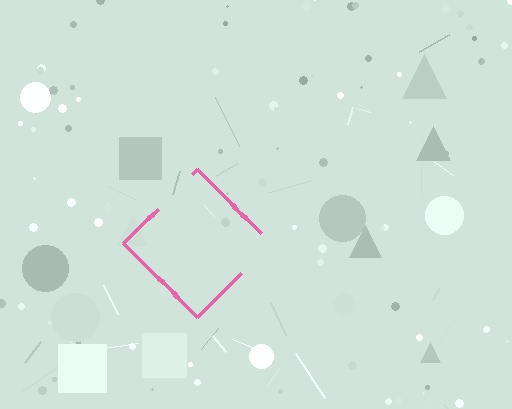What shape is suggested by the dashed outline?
The dashed outline suggests a diamond.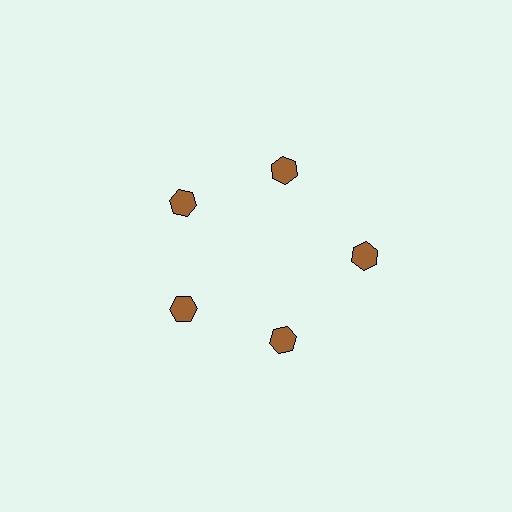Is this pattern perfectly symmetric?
No. The 5 brown hexagons are arranged in a ring, but one element near the 3 o'clock position is pushed outward from the center, breaking the 5-fold rotational symmetry.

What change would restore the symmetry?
The symmetry would be restored by moving it inward, back onto the ring so that all 5 hexagons sit at equal angles and equal distance from the center.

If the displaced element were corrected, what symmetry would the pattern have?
It would have 5-fold rotational symmetry — the pattern would map onto itself every 72 degrees.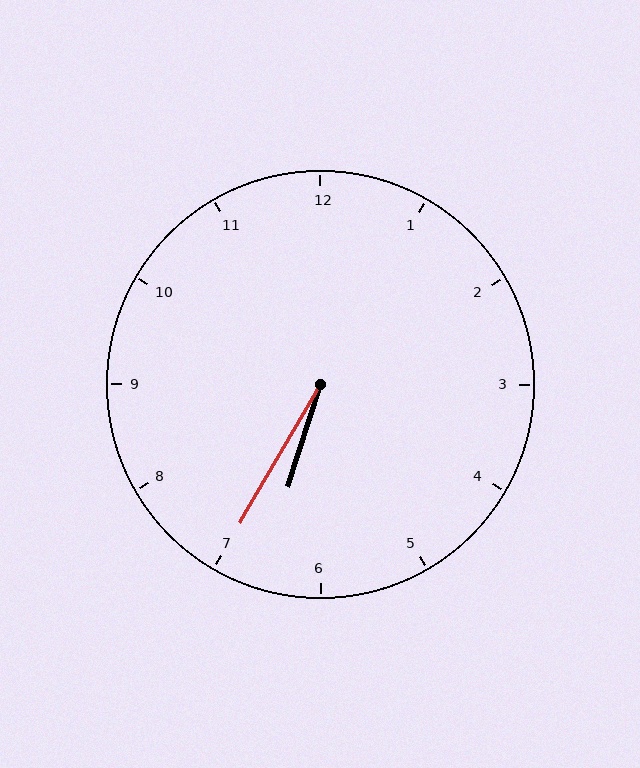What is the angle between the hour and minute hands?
Approximately 12 degrees.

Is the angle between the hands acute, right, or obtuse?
It is acute.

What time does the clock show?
6:35.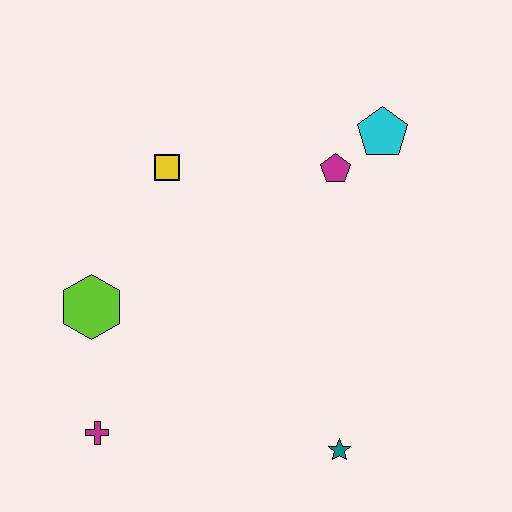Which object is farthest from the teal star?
The yellow square is farthest from the teal star.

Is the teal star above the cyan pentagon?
No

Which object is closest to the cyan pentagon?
The magenta pentagon is closest to the cyan pentagon.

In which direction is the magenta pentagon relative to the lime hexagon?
The magenta pentagon is to the right of the lime hexagon.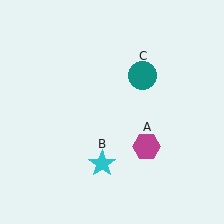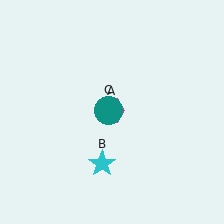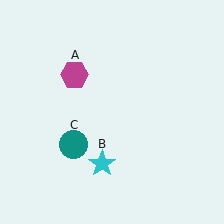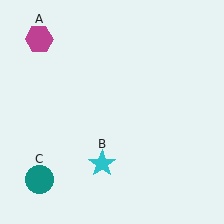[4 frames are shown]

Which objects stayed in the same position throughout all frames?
Cyan star (object B) remained stationary.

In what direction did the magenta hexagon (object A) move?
The magenta hexagon (object A) moved up and to the left.